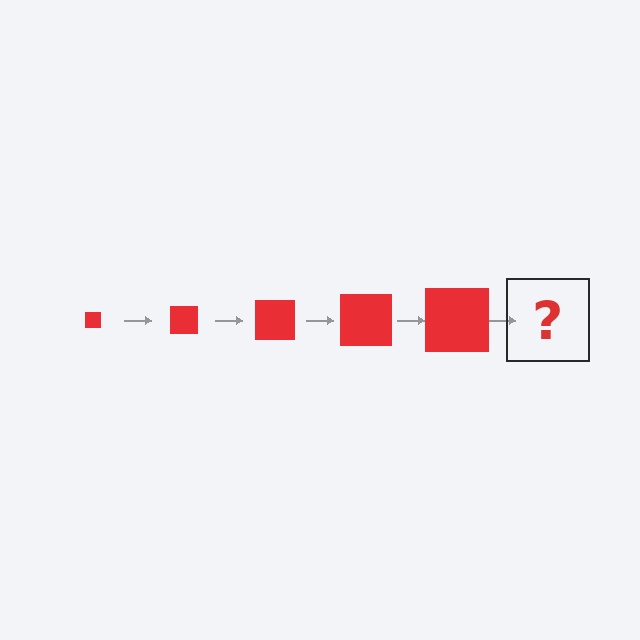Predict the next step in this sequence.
The next step is a red square, larger than the previous one.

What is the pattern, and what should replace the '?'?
The pattern is that the square gets progressively larger each step. The '?' should be a red square, larger than the previous one.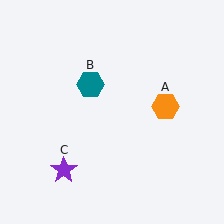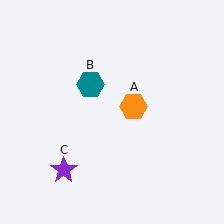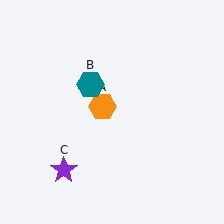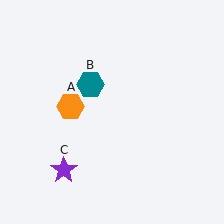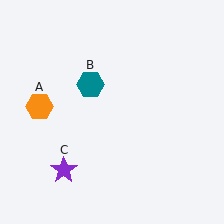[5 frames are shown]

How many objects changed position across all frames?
1 object changed position: orange hexagon (object A).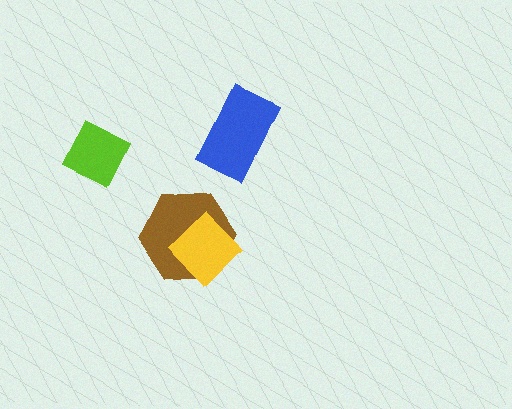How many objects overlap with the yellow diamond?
1 object overlaps with the yellow diamond.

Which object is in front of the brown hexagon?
The yellow diamond is in front of the brown hexagon.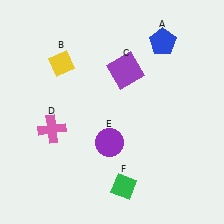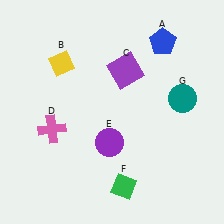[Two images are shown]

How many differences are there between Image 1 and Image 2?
There is 1 difference between the two images.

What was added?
A teal circle (G) was added in Image 2.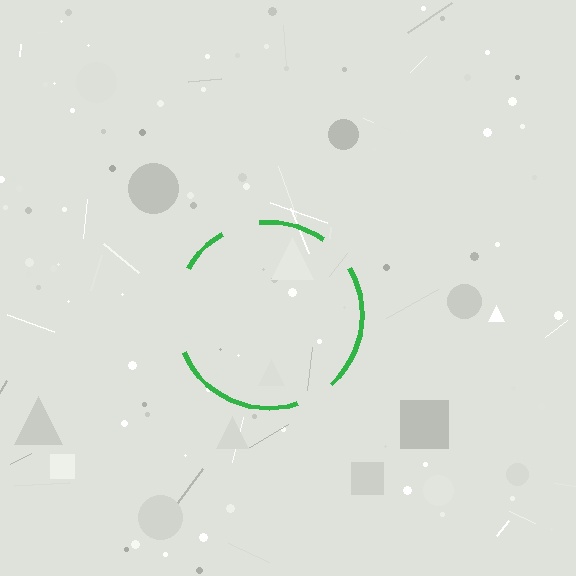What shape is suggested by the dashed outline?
The dashed outline suggests a circle.